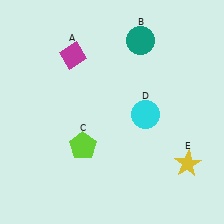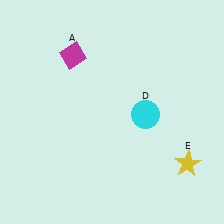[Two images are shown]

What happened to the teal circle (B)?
The teal circle (B) was removed in Image 2. It was in the top-right area of Image 1.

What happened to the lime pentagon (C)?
The lime pentagon (C) was removed in Image 2. It was in the bottom-left area of Image 1.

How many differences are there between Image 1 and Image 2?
There are 2 differences between the two images.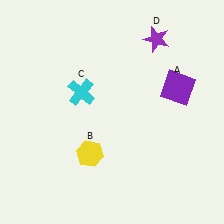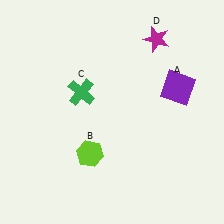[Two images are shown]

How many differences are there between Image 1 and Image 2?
There are 3 differences between the two images.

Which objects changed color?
B changed from yellow to lime. C changed from cyan to green. D changed from purple to magenta.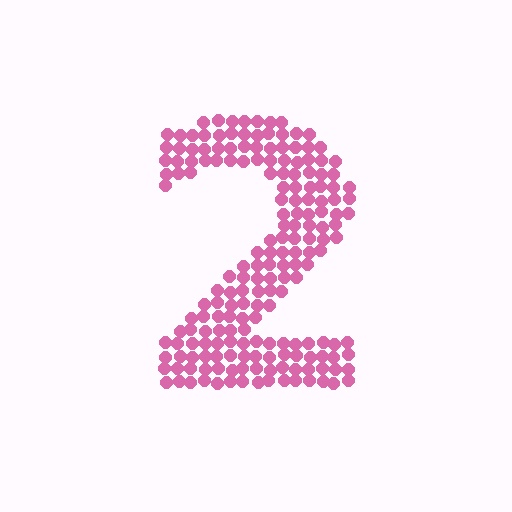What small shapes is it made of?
It is made of small circles.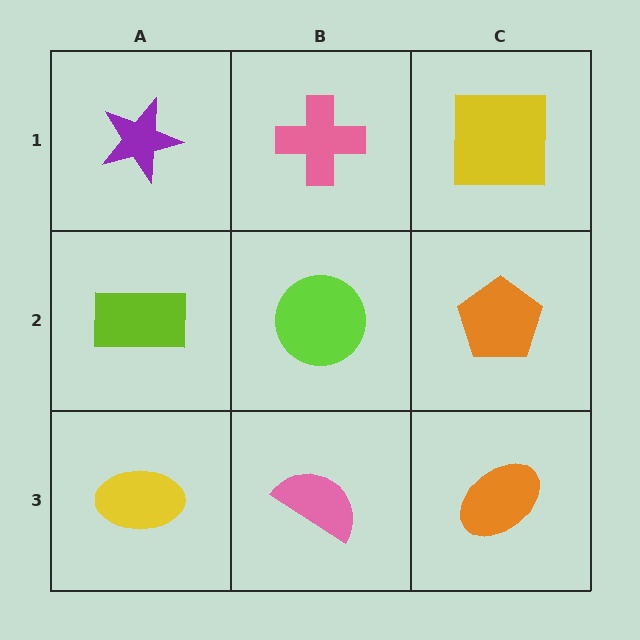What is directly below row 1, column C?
An orange pentagon.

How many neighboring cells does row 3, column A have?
2.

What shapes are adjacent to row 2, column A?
A purple star (row 1, column A), a yellow ellipse (row 3, column A), a lime circle (row 2, column B).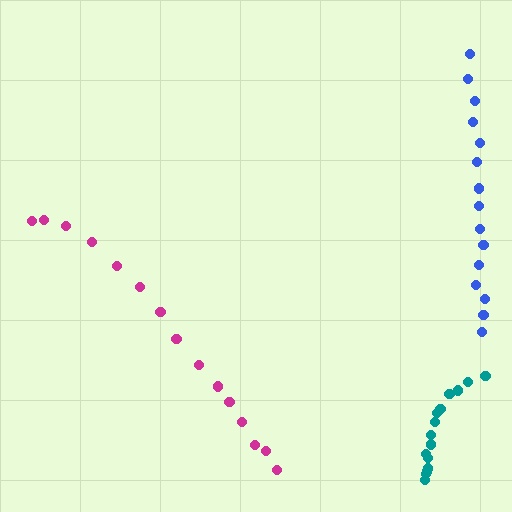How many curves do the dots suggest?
There are 3 distinct paths.